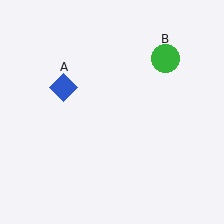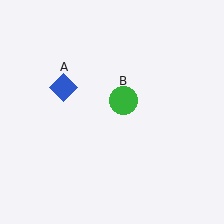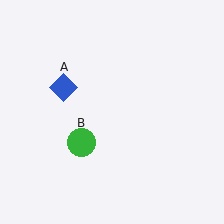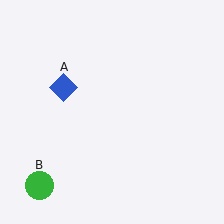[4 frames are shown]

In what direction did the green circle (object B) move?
The green circle (object B) moved down and to the left.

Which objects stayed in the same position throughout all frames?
Blue diamond (object A) remained stationary.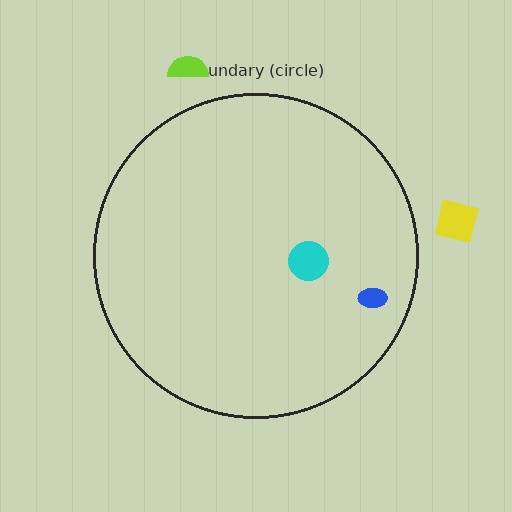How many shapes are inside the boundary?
2 inside, 2 outside.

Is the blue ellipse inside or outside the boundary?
Inside.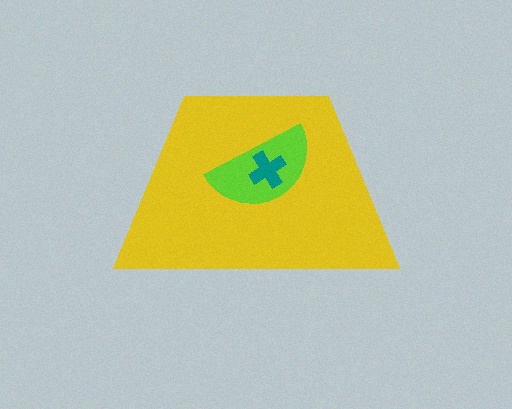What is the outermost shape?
The yellow trapezoid.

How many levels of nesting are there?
3.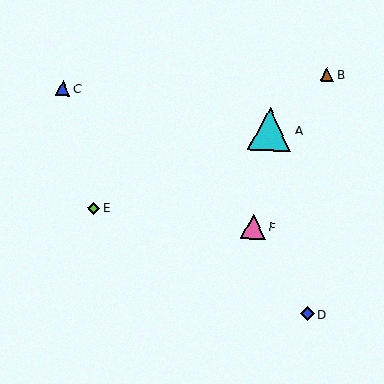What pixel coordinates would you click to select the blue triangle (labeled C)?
Click at (63, 89) to select the blue triangle C.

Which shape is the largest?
The cyan triangle (labeled A) is the largest.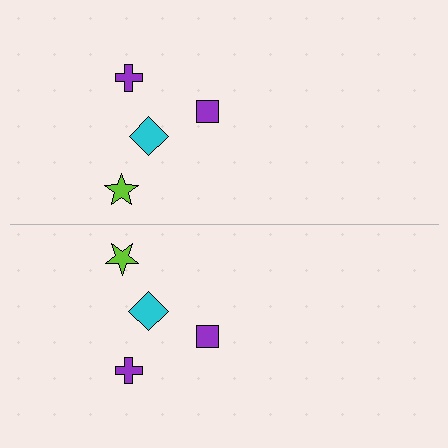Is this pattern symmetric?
Yes, this pattern has bilateral (reflection) symmetry.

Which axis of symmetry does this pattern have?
The pattern has a horizontal axis of symmetry running through the center of the image.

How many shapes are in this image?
There are 8 shapes in this image.